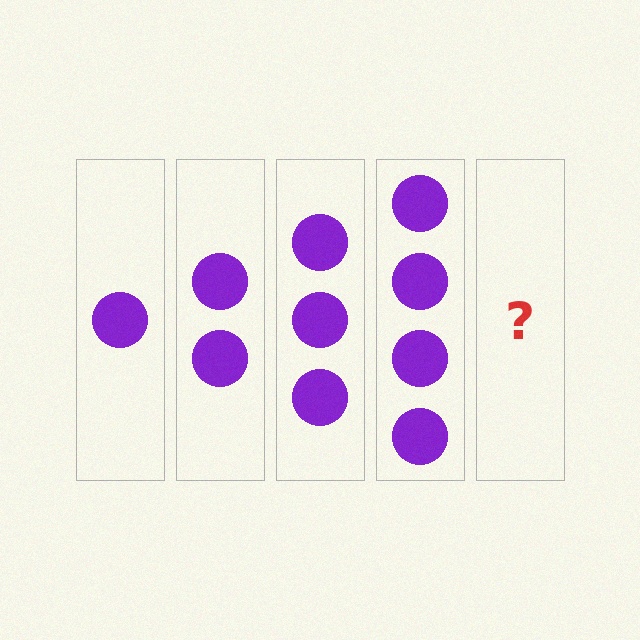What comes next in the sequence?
The next element should be 5 circles.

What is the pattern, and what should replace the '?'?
The pattern is that each step adds one more circle. The '?' should be 5 circles.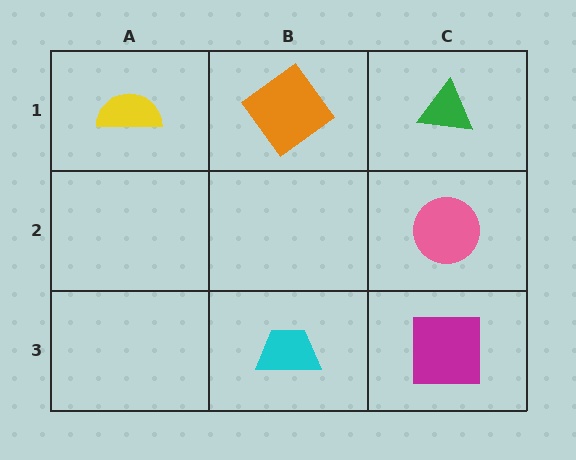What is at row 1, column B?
An orange diamond.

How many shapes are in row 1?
3 shapes.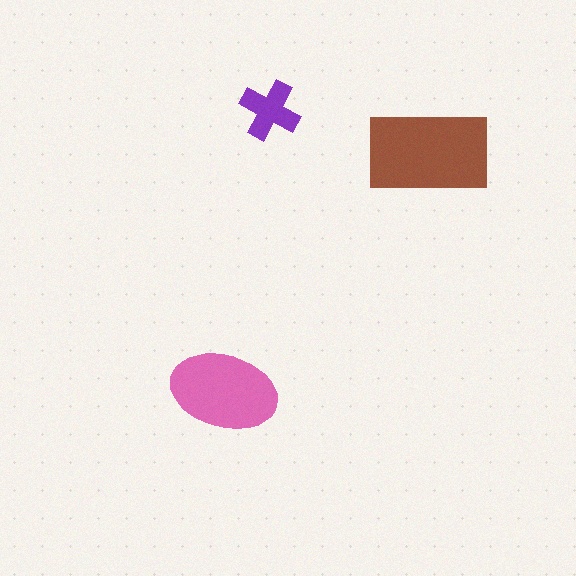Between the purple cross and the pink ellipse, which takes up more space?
The pink ellipse.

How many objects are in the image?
There are 3 objects in the image.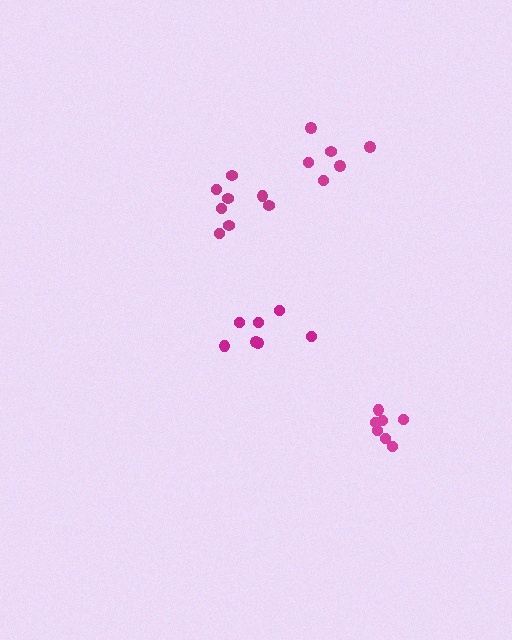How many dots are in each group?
Group 1: 6 dots, Group 2: 7 dots, Group 3: 8 dots, Group 4: 7 dots (28 total).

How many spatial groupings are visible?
There are 4 spatial groupings.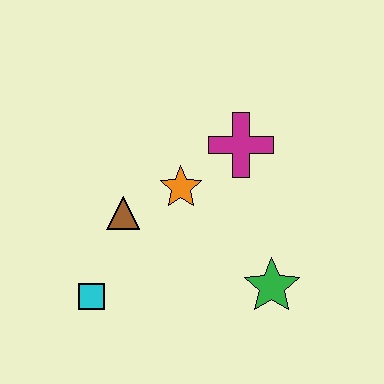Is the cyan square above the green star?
No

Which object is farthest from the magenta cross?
The cyan square is farthest from the magenta cross.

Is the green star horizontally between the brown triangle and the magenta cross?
No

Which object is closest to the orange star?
The brown triangle is closest to the orange star.